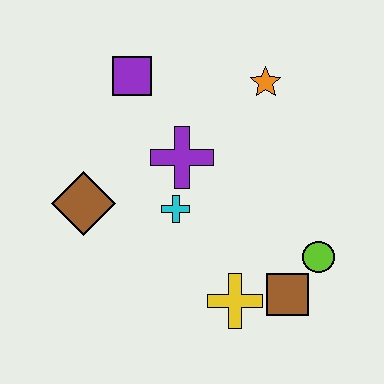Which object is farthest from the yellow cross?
The purple square is farthest from the yellow cross.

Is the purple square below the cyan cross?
No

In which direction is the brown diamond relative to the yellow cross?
The brown diamond is to the left of the yellow cross.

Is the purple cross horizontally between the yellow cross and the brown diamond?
Yes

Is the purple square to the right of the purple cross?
No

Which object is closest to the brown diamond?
The cyan cross is closest to the brown diamond.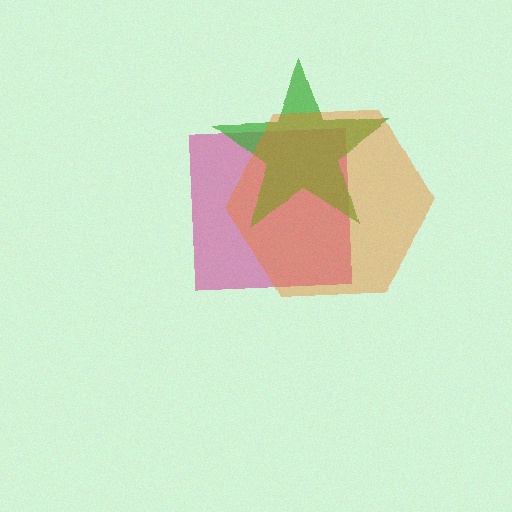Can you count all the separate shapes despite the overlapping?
Yes, there are 3 separate shapes.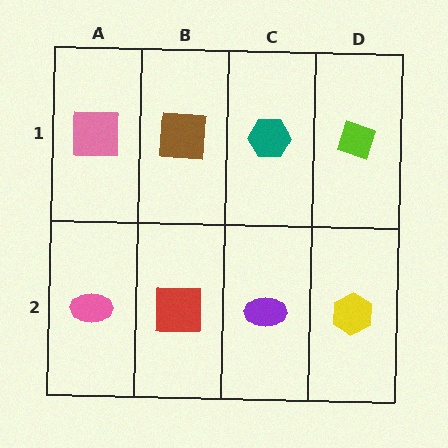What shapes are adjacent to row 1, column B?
A red square (row 2, column B), a pink square (row 1, column A), a teal hexagon (row 1, column C).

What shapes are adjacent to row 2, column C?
A teal hexagon (row 1, column C), a red square (row 2, column B), a yellow hexagon (row 2, column D).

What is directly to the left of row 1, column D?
A teal hexagon.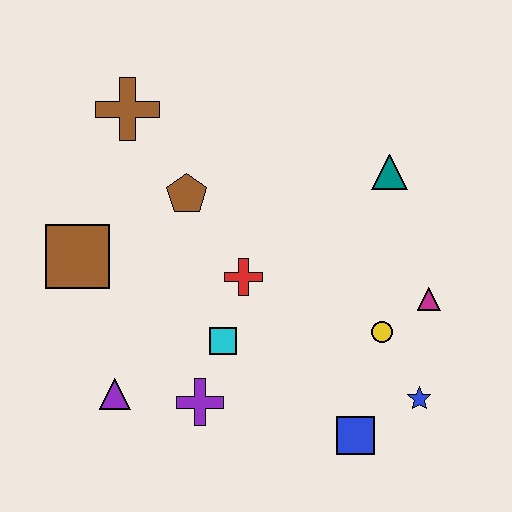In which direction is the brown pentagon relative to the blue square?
The brown pentagon is above the blue square.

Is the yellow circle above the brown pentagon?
No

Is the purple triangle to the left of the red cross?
Yes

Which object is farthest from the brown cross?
The blue star is farthest from the brown cross.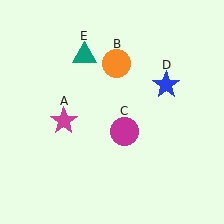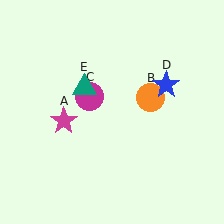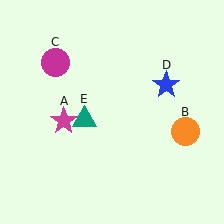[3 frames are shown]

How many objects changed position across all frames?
3 objects changed position: orange circle (object B), magenta circle (object C), teal triangle (object E).